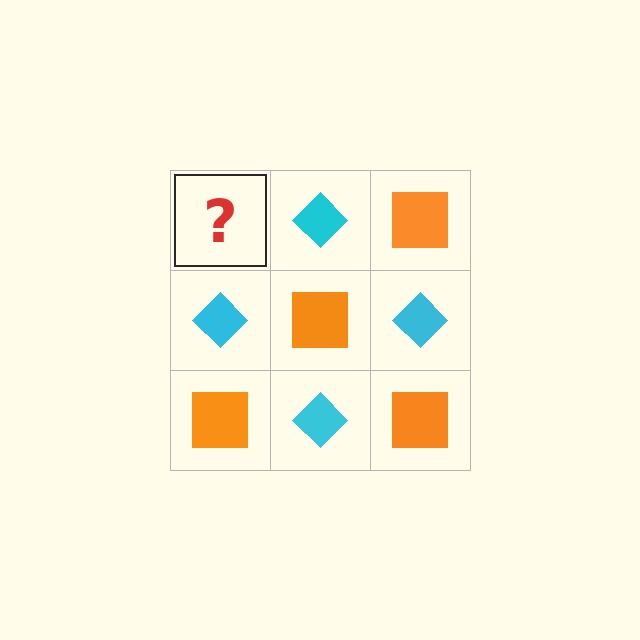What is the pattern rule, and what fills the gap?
The rule is that it alternates orange square and cyan diamond in a checkerboard pattern. The gap should be filled with an orange square.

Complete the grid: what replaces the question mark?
The question mark should be replaced with an orange square.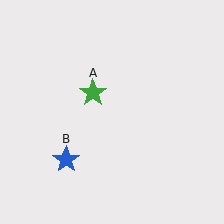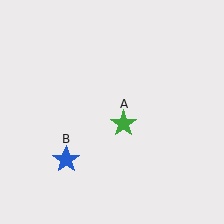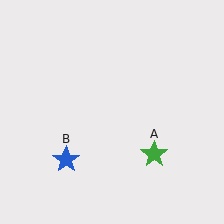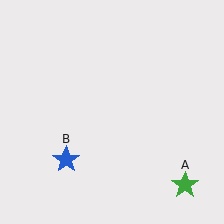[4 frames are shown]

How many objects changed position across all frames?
1 object changed position: green star (object A).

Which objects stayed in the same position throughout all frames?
Blue star (object B) remained stationary.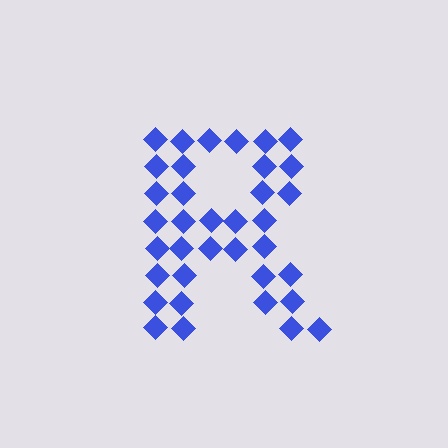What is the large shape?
The large shape is the letter R.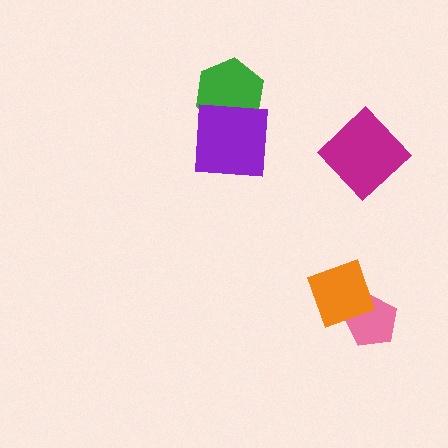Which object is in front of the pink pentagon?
The orange diamond is in front of the pink pentagon.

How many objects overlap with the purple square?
1 object overlaps with the purple square.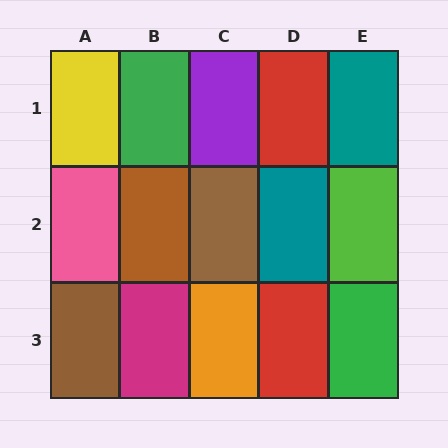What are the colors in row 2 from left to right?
Pink, brown, brown, teal, lime.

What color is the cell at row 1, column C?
Purple.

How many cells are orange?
1 cell is orange.